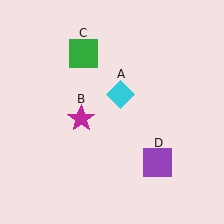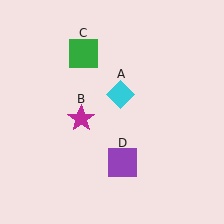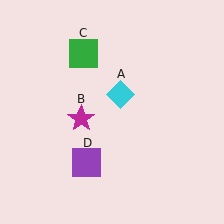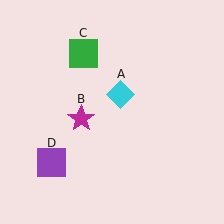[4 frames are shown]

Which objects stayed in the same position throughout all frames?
Cyan diamond (object A) and magenta star (object B) and green square (object C) remained stationary.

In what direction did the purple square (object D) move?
The purple square (object D) moved left.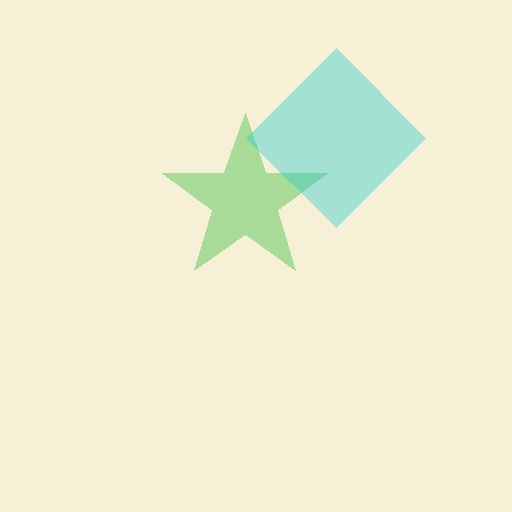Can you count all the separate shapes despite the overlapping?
Yes, there are 2 separate shapes.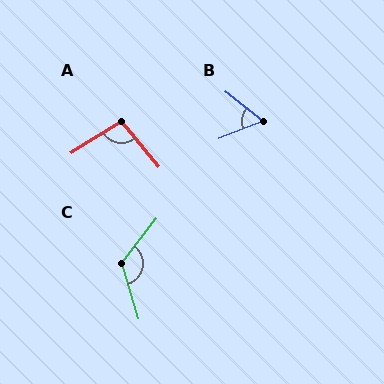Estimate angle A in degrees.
Approximately 98 degrees.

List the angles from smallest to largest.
B (59°), A (98°), C (126°).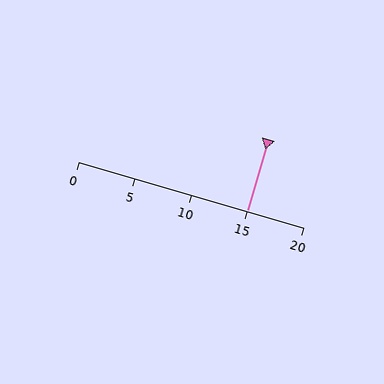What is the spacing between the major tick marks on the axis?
The major ticks are spaced 5 apart.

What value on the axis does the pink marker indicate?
The marker indicates approximately 15.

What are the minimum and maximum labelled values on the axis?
The axis runs from 0 to 20.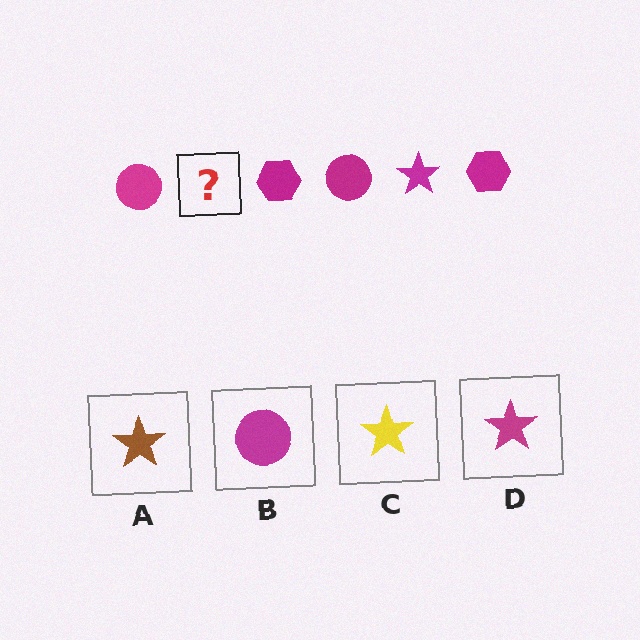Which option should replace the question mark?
Option D.